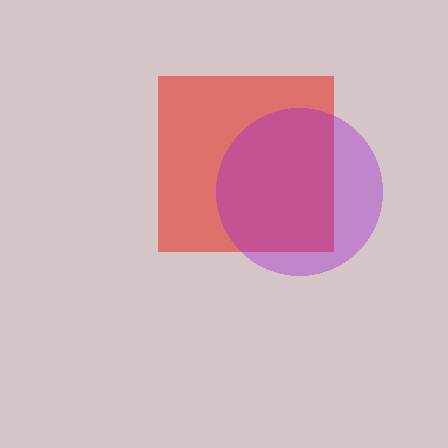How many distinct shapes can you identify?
There are 2 distinct shapes: a red square, a purple circle.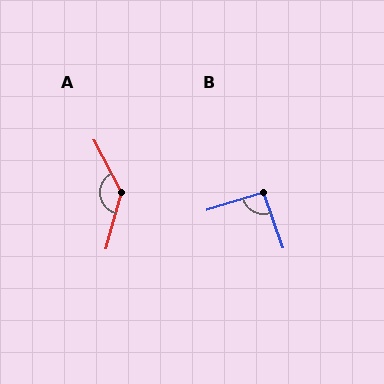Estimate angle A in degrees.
Approximately 137 degrees.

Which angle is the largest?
A, at approximately 137 degrees.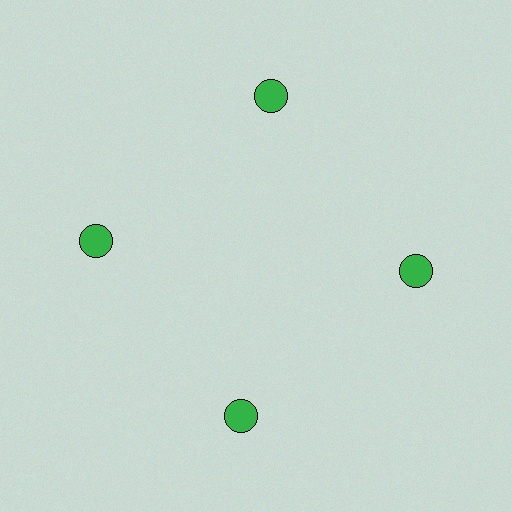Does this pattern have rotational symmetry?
Yes, this pattern has 4-fold rotational symmetry. It looks the same after rotating 90 degrees around the center.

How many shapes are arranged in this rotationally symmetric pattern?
There are 4 shapes, arranged in 4 groups of 1.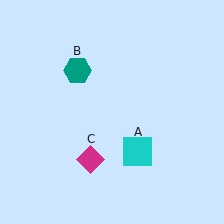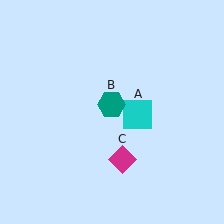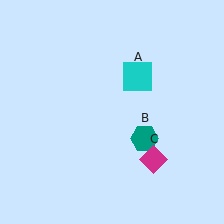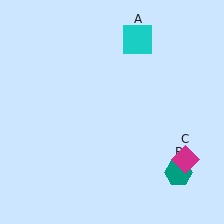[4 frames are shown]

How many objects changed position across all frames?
3 objects changed position: cyan square (object A), teal hexagon (object B), magenta diamond (object C).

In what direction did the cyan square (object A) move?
The cyan square (object A) moved up.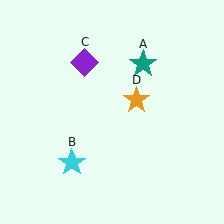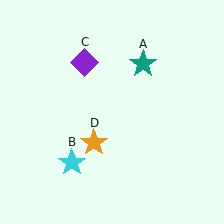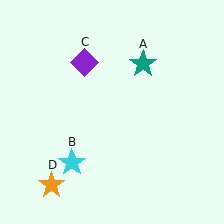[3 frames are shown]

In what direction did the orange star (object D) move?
The orange star (object D) moved down and to the left.